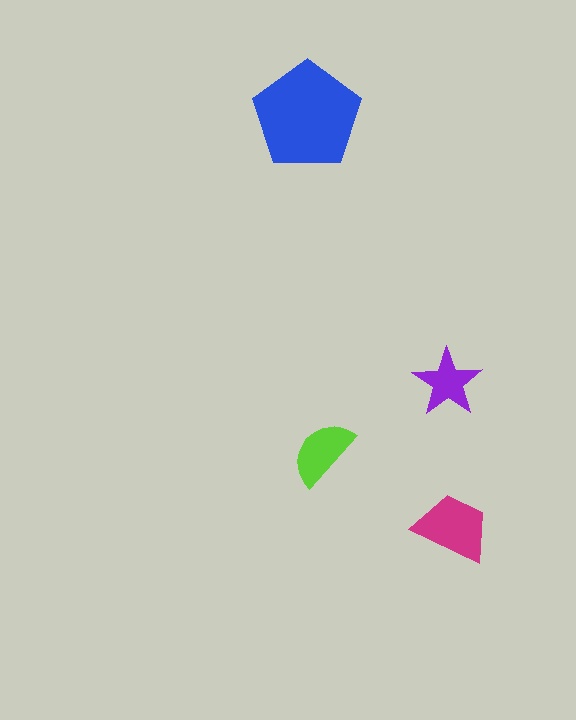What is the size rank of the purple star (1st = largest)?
4th.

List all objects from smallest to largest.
The purple star, the lime semicircle, the magenta trapezoid, the blue pentagon.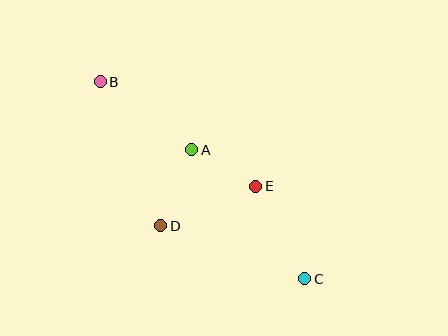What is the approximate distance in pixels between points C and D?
The distance between C and D is approximately 154 pixels.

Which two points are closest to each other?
Points A and E are closest to each other.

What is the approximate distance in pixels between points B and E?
The distance between B and E is approximately 187 pixels.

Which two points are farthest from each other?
Points B and C are farthest from each other.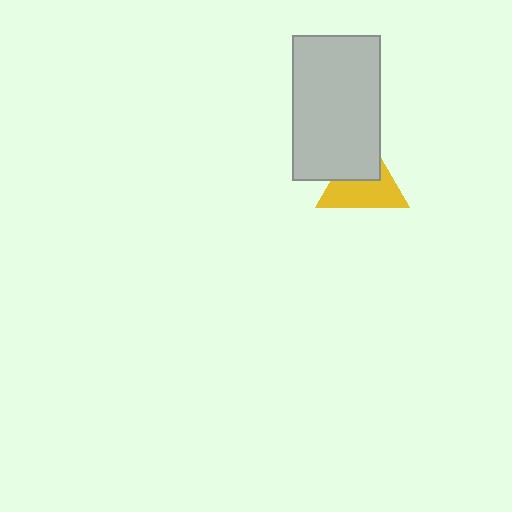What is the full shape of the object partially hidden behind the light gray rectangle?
The partially hidden object is a yellow triangle.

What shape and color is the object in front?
The object in front is a light gray rectangle.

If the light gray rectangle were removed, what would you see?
You would see the complete yellow triangle.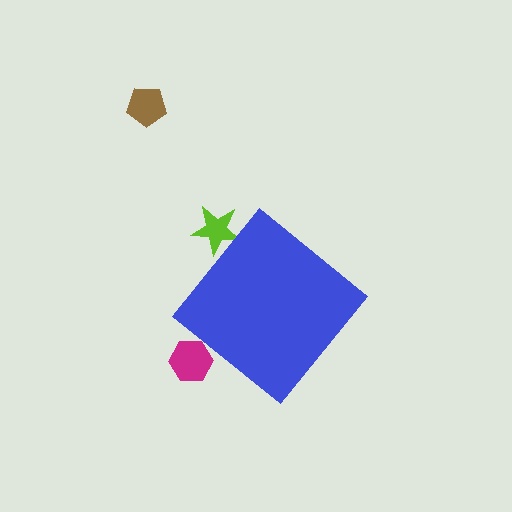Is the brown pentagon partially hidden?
No, the brown pentagon is fully visible.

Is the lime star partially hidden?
Yes, the lime star is partially hidden behind the blue diamond.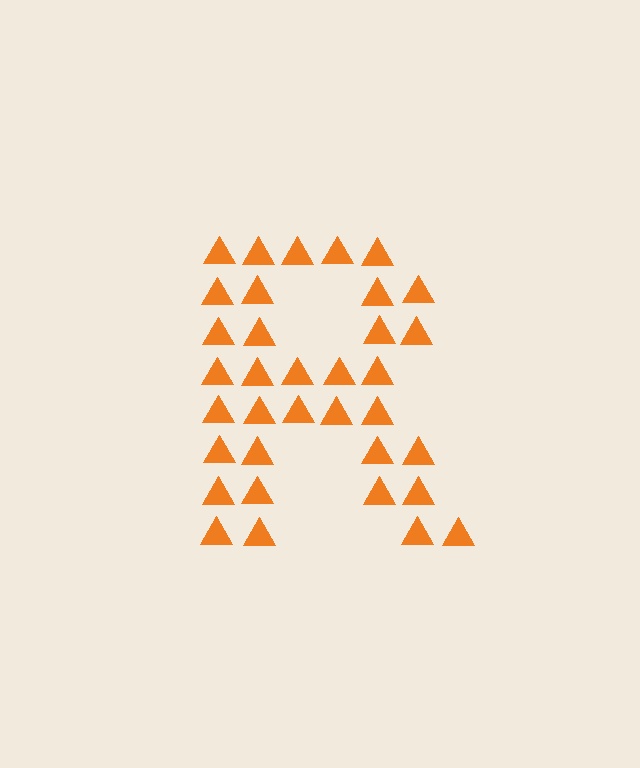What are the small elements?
The small elements are triangles.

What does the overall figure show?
The overall figure shows the letter R.